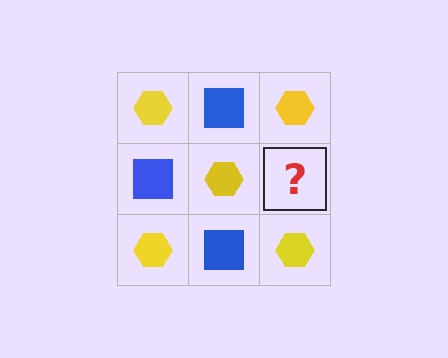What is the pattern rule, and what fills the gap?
The rule is that it alternates yellow hexagon and blue square in a checkerboard pattern. The gap should be filled with a blue square.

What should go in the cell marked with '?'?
The missing cell should contain a blue square.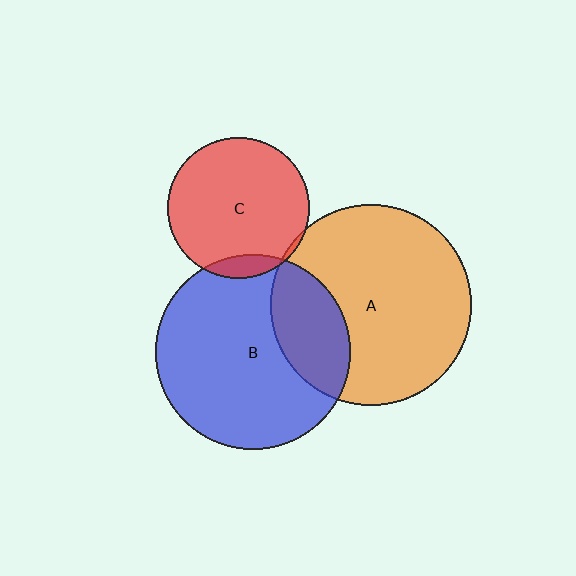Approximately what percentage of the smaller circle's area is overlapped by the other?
Approximately 5%.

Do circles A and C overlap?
Yes.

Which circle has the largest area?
Circle A (orange).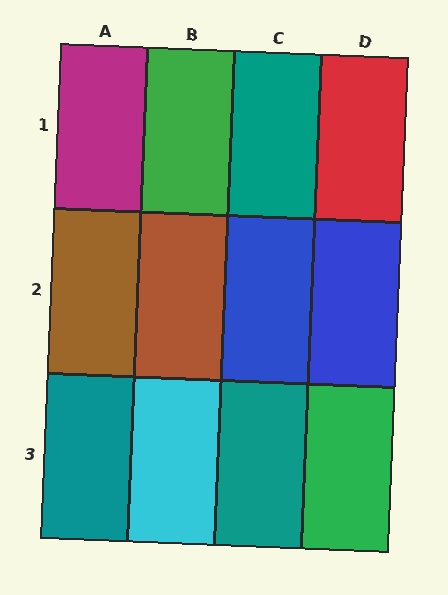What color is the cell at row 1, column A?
Magenta.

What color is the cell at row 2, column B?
Brown.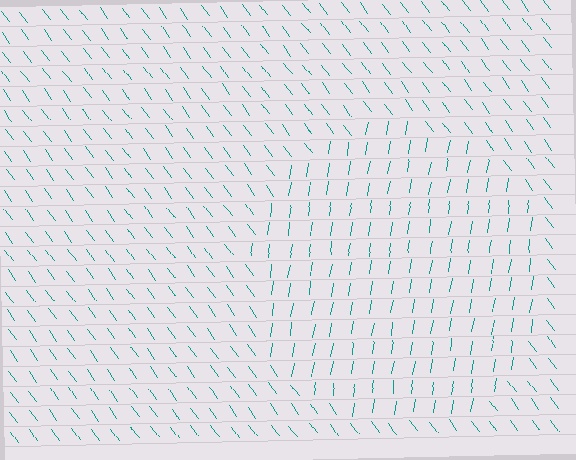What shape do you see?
I see a circle.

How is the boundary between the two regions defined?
The boundary is defined purely by a change in line orientation (approximately 45 degrees difference). All lines are the same color and thickness.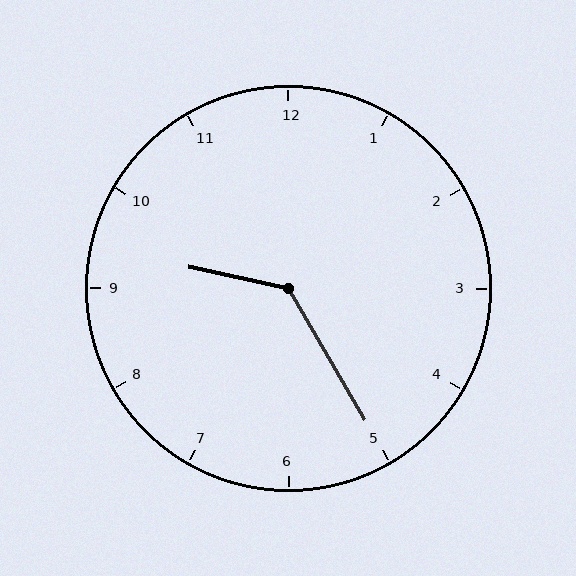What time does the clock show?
9:25.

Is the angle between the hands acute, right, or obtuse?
It is obtuse.